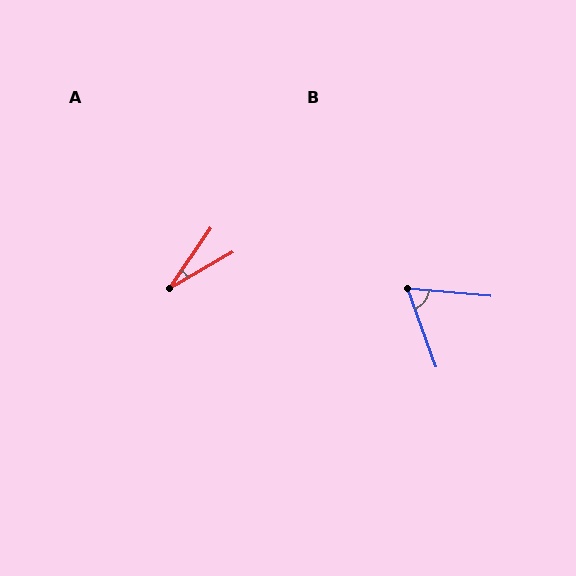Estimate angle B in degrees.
Approximately 64 degrees.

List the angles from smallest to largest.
A (26°), B (64°).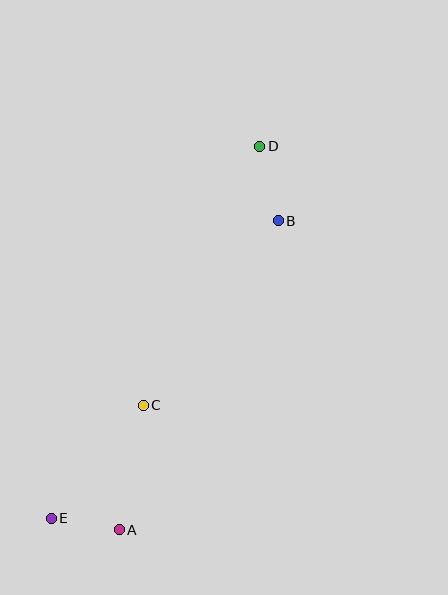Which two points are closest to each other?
Points A and E are closest to each other.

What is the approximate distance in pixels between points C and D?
The distance between C and D is approximately 284 pixels.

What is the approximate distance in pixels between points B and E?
The distance between B and E is approximately 374 pixels.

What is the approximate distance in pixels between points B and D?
The distance between B and D is approximately 77 pixels.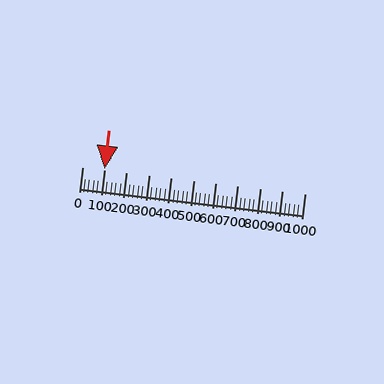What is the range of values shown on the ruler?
The ruler shows values from 0 to 1000.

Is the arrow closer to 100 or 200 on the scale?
The arrow is closer to 100.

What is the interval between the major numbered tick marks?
The major tick marks are spaced 100 units apart.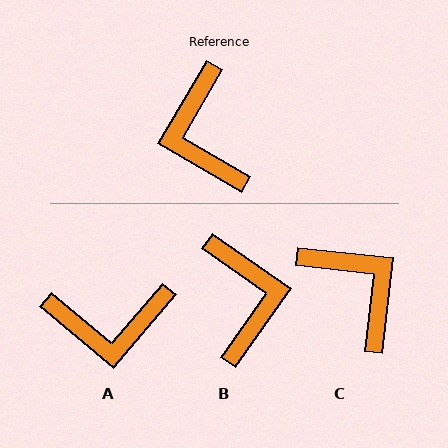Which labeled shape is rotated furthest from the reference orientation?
B, about 176 degrees away.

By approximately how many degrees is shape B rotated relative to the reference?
Approximately 176 degrees counter-clockwise.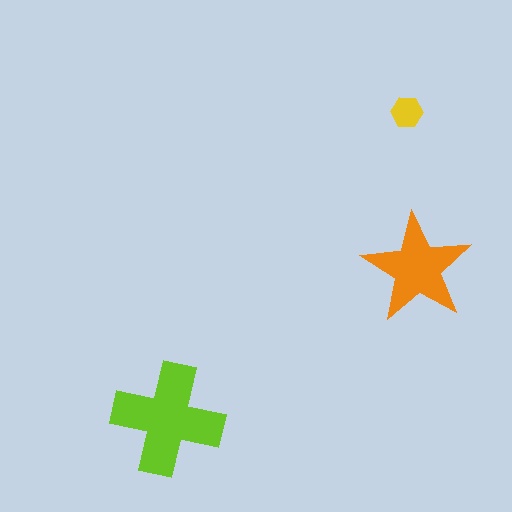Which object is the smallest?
The yellow hexagon.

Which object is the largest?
The lime cross.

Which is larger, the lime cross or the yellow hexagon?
The lime cross.